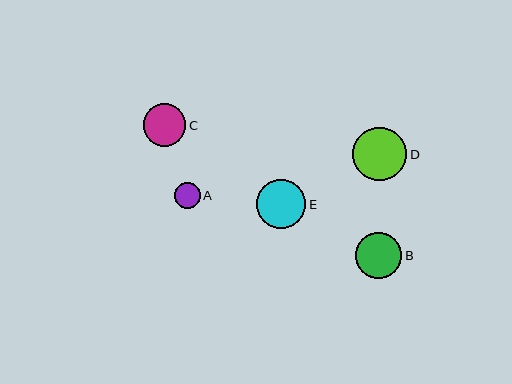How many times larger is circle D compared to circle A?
Circle D is approximately 2.1 times the size of circle A.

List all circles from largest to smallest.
From largest to smallest: D, E, B, C, A.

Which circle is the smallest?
Circle A is the smallest with a size of approximately 26 pixels.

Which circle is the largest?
Circle D is the largest with a size of approximately 54 pixels.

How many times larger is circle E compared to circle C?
Circle E is approximately 1.2 times the size of circle C.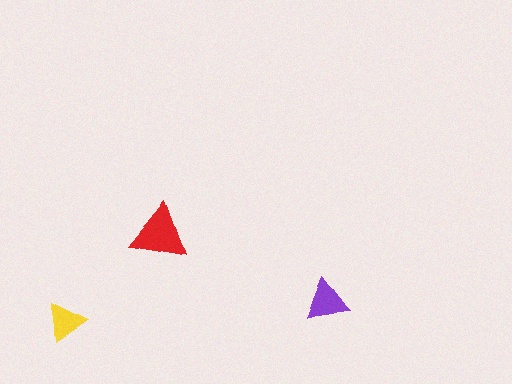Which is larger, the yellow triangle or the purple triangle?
The purple one.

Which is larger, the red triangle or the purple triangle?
The red one.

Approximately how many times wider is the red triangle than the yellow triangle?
About 1.5 times wider.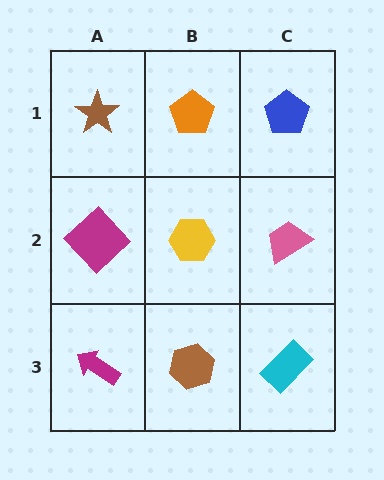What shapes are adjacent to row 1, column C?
A pink trapezoid (row 2, column C), an orange pentagon (row 1, column B).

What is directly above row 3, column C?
A pink trapezoid.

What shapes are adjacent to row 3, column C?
A pink trapezoid (row 2, column C), a brown hexagon (row 3, column B).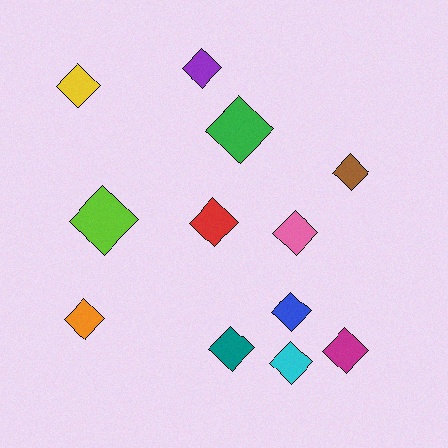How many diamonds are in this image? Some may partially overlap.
There are 12 diamonds.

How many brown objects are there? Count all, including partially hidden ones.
There is 1 brown object.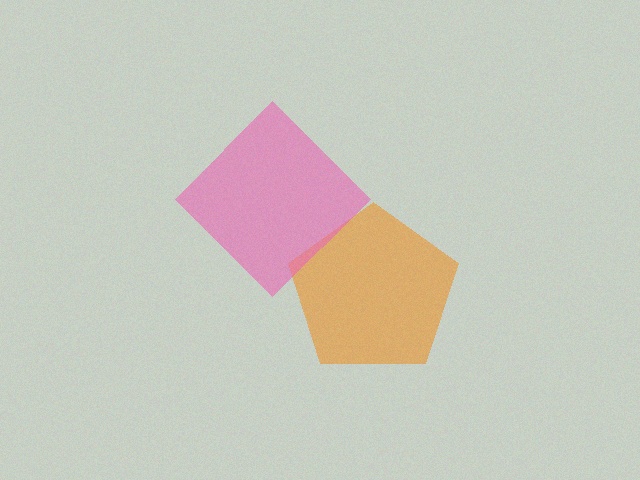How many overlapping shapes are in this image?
There are 2 overlapping shapes in the image.